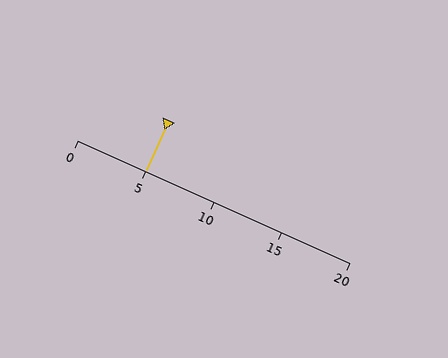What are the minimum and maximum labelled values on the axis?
The axis runs from 0 to 20.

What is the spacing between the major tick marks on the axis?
The major ticks are spaced 5 apart.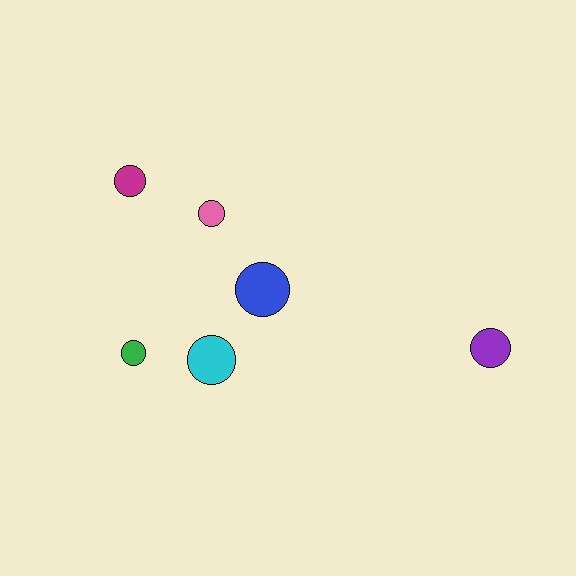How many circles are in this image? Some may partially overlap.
There are 6 circles.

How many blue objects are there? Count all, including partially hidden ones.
There is 1 blue object.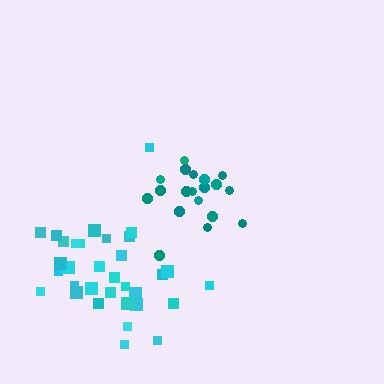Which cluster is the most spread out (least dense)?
Cyan.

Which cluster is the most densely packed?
Teal.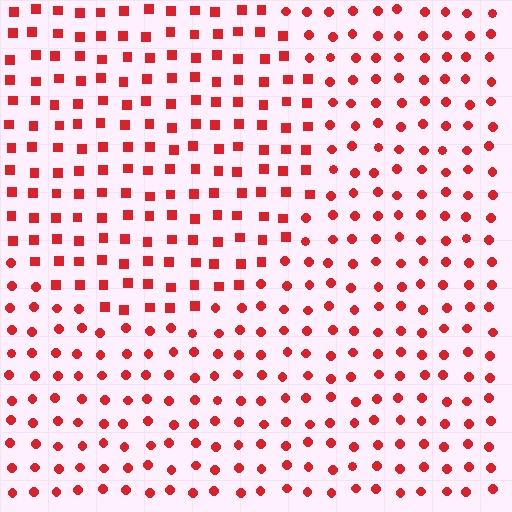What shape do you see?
I see a circle.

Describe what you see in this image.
The image is filled with small red elements arranged in a uniform grid. A circle-shaped region contains squares, while the surrounding area contains circles. The boundary is defined purely by the change in element shape.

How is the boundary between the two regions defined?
The boundary is defined by a change in element shape: squares inside vs. circles outside. All elements share the same color and spacing.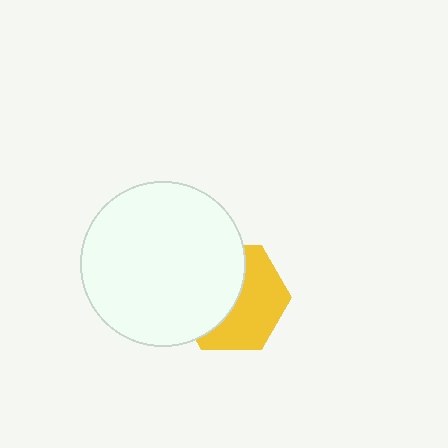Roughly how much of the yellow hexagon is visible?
About half of it is visible (roughly 50%).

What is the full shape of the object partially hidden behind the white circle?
The partially hidden object is a yellow hexagon.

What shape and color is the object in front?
The object in front is a white circle.